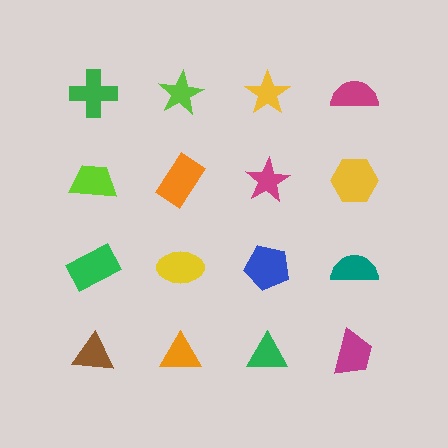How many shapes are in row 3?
4 shapes.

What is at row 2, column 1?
A lime trapezoid.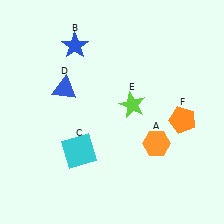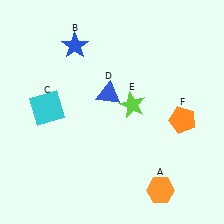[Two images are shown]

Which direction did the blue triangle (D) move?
The blue triangle (D) moved right.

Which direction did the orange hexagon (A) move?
The orange hexagon (A) moved down.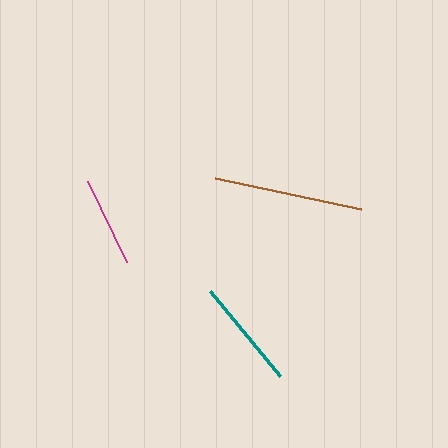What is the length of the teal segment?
The teal segment is approximately 110 pixels long.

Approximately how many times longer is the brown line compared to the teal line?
The brown line is approximately 1.4 times the length of the teal line.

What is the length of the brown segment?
The brown segment is approximately 149 pixels long.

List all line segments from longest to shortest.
From longest to shortest: brown, teal, magenta.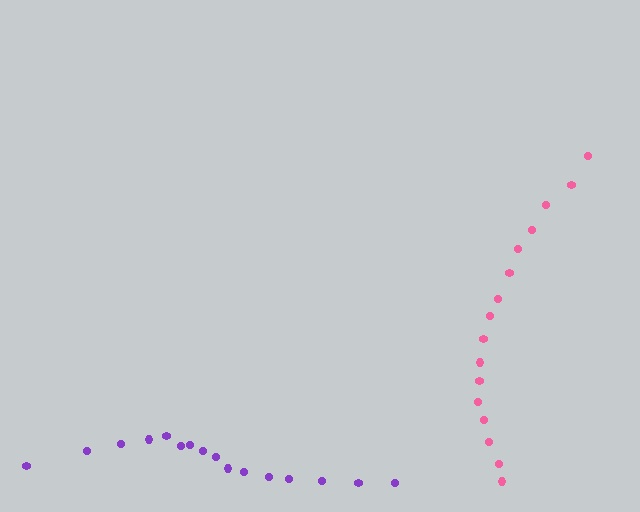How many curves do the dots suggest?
There are 2 distinct paths.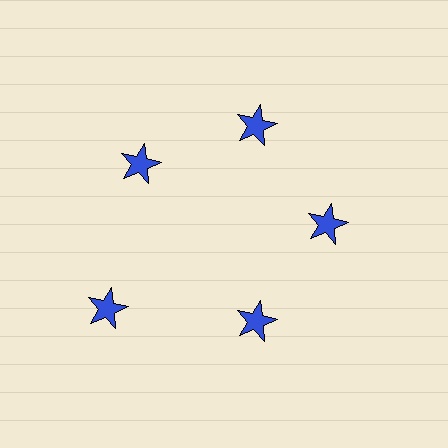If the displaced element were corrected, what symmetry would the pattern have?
It would have 5-fold rotational symmetry — the pattern would map onto itself every 72 degrees.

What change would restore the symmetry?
The symmetry would be restored by moving it inward, back onto the ring so that all 5 stars sit at equal angles and equal distance from the center.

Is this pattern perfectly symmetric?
No. The 5 blue stars are arranged in a ring, but one element near the 8 o'clock position is pushed outward from the center, breaking the 5-fold rotational symmetry.